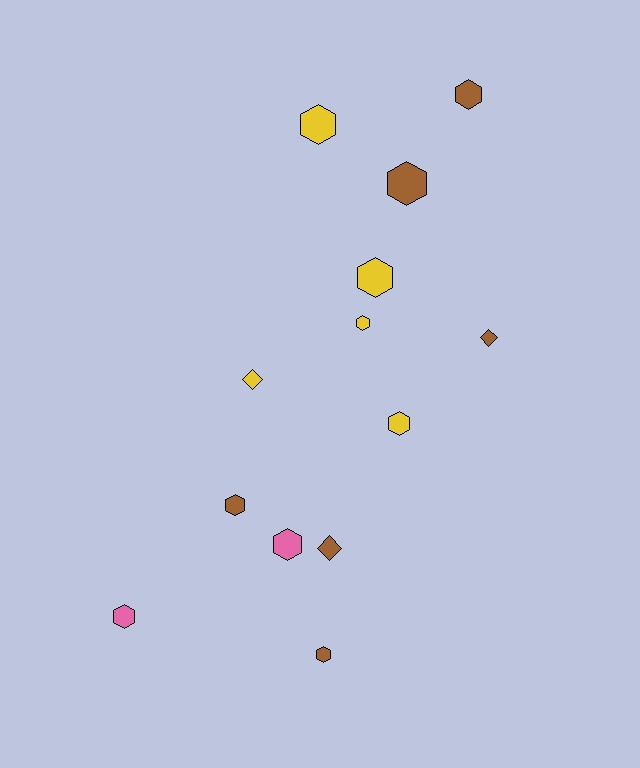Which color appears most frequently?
Brown, with 6 objects.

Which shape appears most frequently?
Hexagon, with 10 objects.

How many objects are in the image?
There are 13 objects.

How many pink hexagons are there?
There are 2 pink hexagons.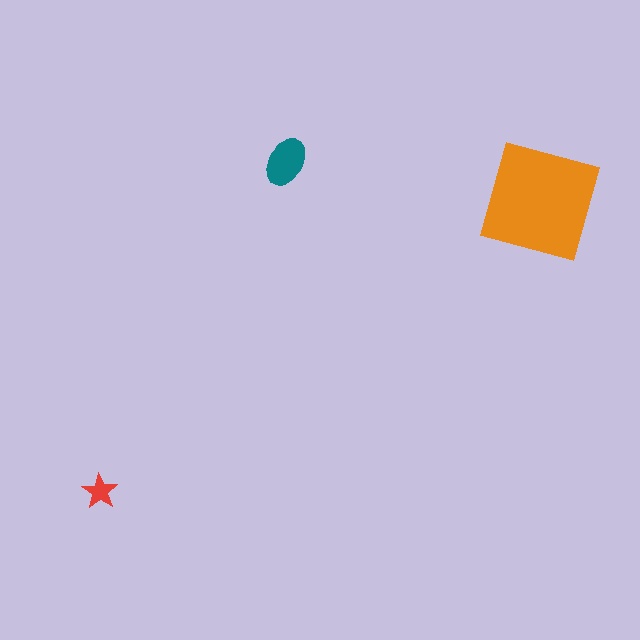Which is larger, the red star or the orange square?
The orange square.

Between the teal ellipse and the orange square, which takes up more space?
The orange square.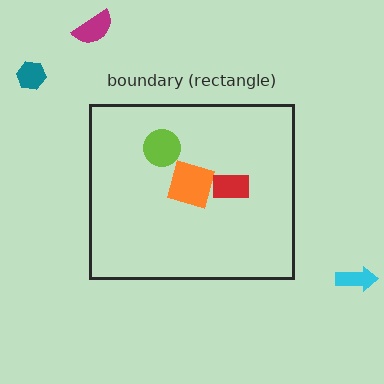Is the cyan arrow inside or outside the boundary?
Outside.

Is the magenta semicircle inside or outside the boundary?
Outside.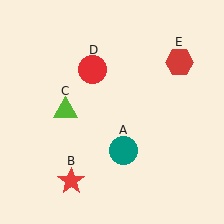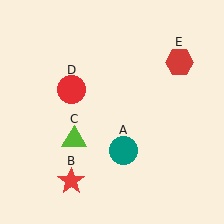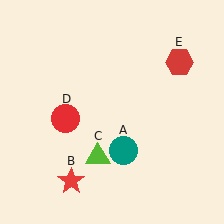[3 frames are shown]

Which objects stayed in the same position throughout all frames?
Teal circle (object A) and red star (object B) and red hexagon (object E) remained stationary.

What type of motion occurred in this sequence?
The lime triangle (object C), red circle (object D) rotated counterclockwise around the center of the scene.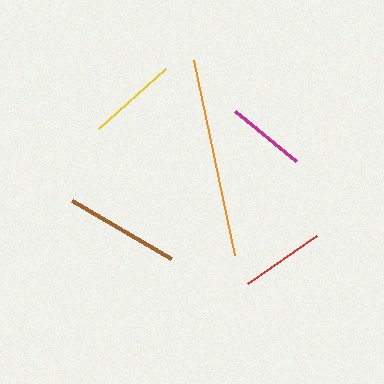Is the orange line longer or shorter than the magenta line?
The orange line is longer than the magenta line.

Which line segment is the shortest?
The magenta line is the shortest at approximately 79 pixels.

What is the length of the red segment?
The red segment is approximately 84 pixels long.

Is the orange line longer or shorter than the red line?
The orange line is longer than the red line.